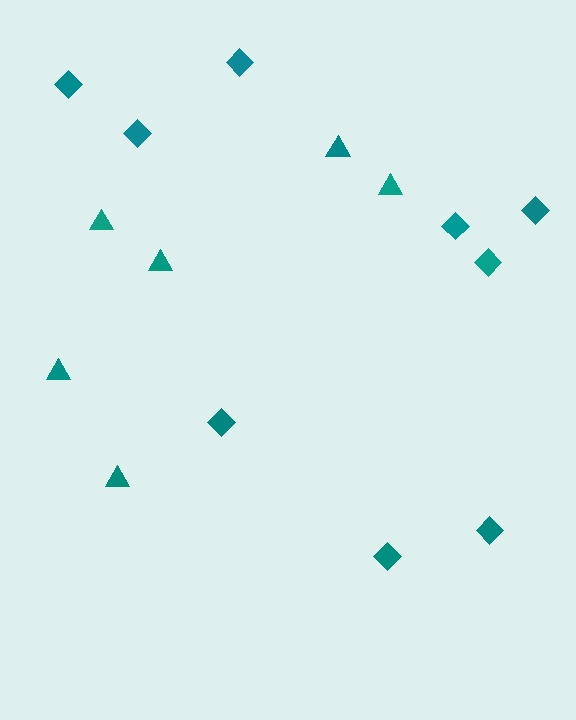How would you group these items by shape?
There are 2 groups: one group of triangles (6) and one group of diamonds (9).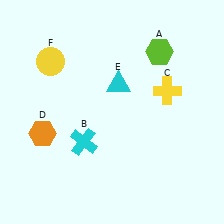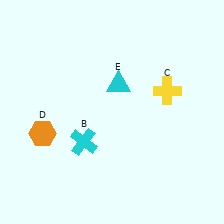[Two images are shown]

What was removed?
The lime hexagon (A), the yellow circle (F) were removed in Image 2.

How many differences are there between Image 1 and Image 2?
There are 2 differences between the two images.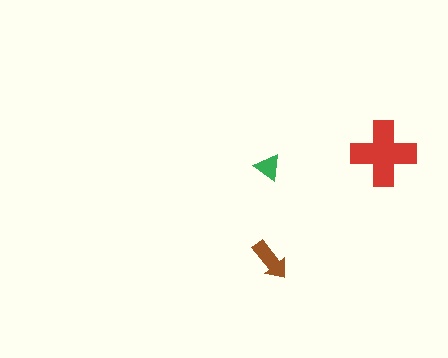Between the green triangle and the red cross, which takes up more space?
The red cross.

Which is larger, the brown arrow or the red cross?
The red cross.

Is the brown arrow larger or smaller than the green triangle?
Larger.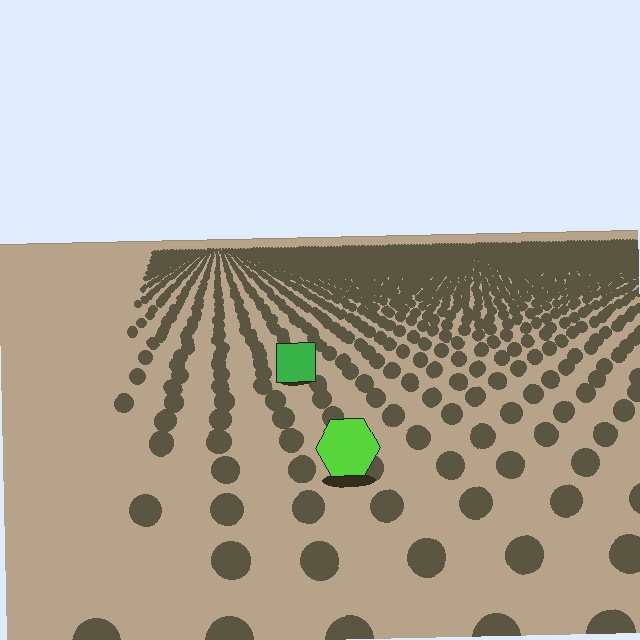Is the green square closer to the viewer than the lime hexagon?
No. The lime hexagon is closer — you can tell from the texture gradient: the ground texture is coarser near it.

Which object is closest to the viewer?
The lime hexagon is closest. The texture marks near it are larger and more spread out.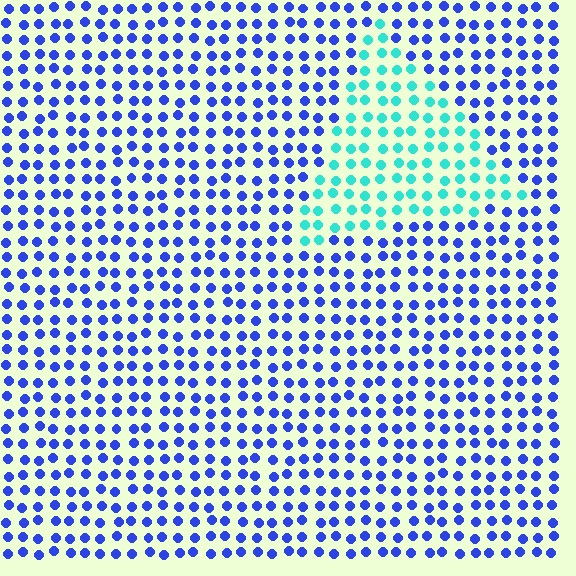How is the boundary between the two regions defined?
The boundary is defined purely by a slight shift in hue (about 60 degrees). Spacing, size, and orientation are identical on both sides.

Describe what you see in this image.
The image is filled with small blue elements in a uniform arrangement. A triangle-shaped region is visible where the elements are tinted to a slightly different hue, forming a subtle color boundary.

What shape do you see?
I see a triangle.